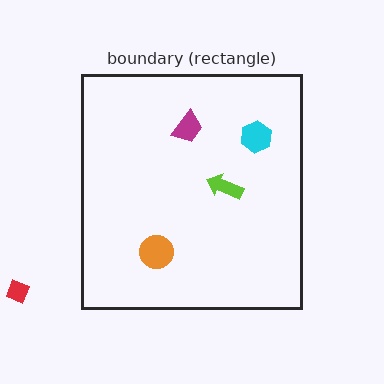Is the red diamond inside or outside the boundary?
Outside.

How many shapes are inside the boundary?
4 inside, 1 outside.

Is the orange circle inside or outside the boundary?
Inside.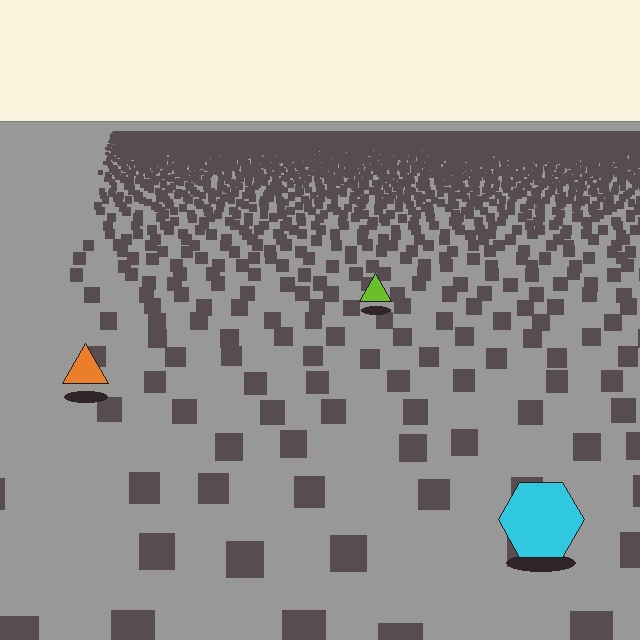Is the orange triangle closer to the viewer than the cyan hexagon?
No. The cyan hexagon is closer — you can tell from the texture gradient: the ground texture is coarser near it.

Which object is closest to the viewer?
The cyan hexagon is closest. The texture marks near it are larger and more spread out.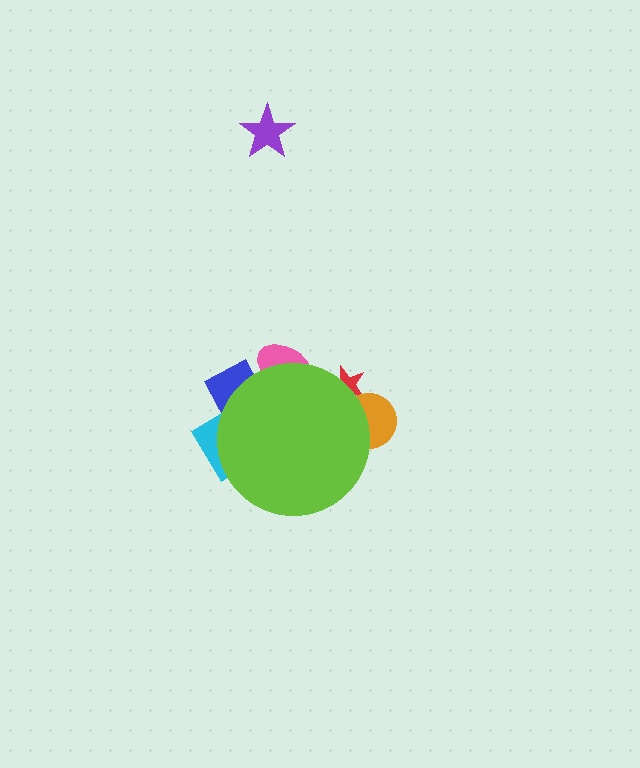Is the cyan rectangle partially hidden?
Yes, the cyan rectangle is partially hidden behind the lime circle.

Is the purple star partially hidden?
No, the purple star is fully visible.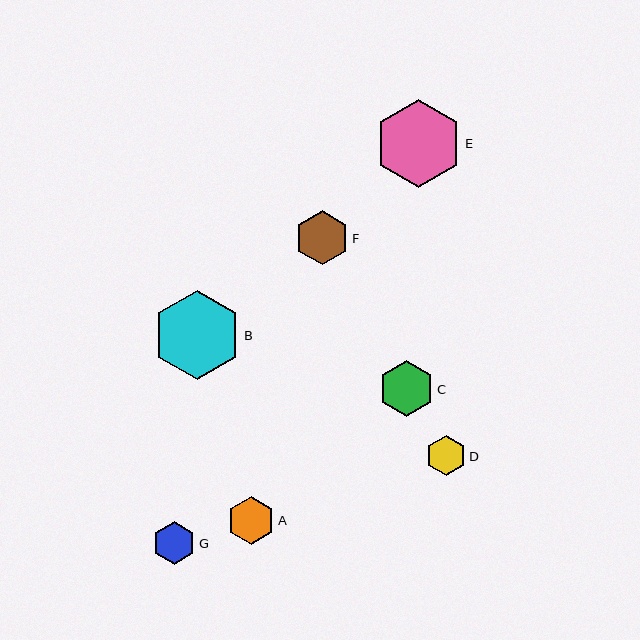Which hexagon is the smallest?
Hexagon D is the smallest with a size of approximately 40 pixels.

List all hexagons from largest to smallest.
From largest to smallest: B, E, C, F, A, G, D.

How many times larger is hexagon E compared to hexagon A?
Hexagon E is approximately 1.8 times the size of hexagon A.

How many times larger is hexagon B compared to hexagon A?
Hexagon B is approximately 1.8 times the size of hexagon A.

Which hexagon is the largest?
Hexagon B is the largest with a size of approximately 89 pixels.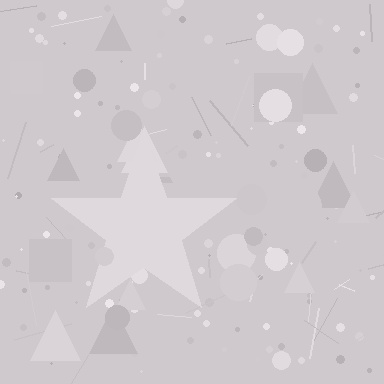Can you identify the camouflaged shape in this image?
The camouflaged shape is a star.